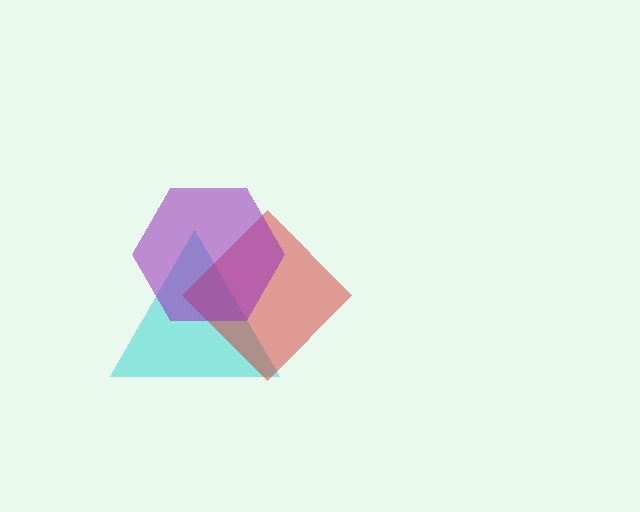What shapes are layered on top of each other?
The layered shapes are: a cyan triangle, a red diamond, a purple hexagon.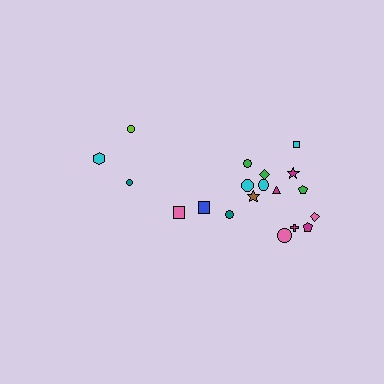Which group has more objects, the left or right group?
The right group.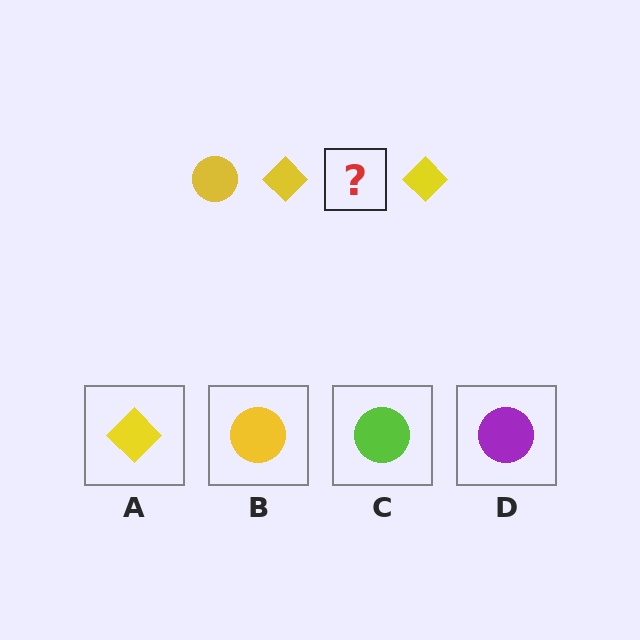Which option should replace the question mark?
Option B.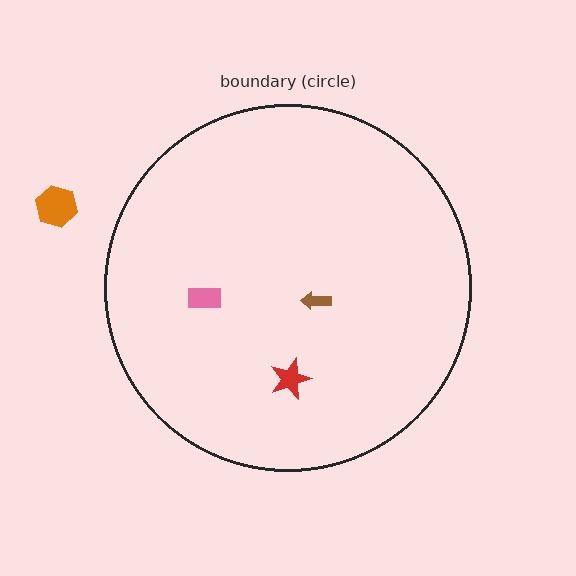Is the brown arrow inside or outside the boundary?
Inside.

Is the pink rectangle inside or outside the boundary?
Inside.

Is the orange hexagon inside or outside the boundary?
Outside.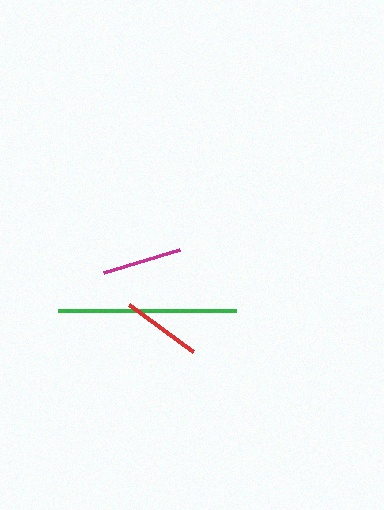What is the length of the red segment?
The red segment is approximately 80 pixels long.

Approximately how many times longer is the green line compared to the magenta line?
The green line is approximately 2.2 times the length of the magenta line.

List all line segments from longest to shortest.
From longest to shortest: green, red, magenta.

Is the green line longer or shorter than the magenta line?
The green line is longer than the magenta line.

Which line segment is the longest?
The green line is the longest at approximately 178 pixels.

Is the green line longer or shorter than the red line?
The green line is longer than the red line.